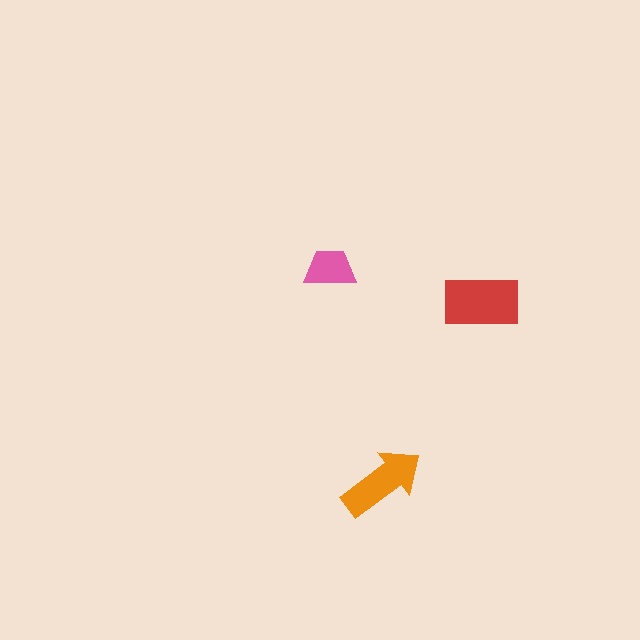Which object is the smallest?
The pink trapezoid.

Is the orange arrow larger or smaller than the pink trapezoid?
Larger.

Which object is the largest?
The red rectangle.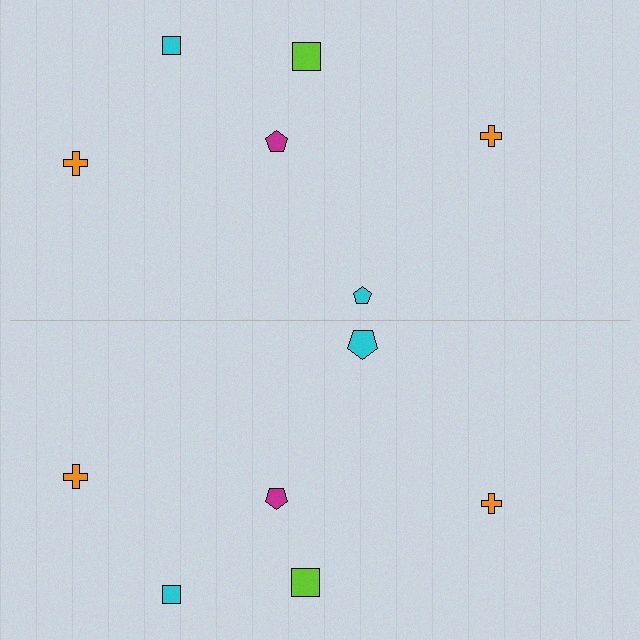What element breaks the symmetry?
The cyan pentagon on the bottom side has a different size than its mirror counterpart.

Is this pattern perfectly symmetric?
No, the pattern is not perfectly symmetric. The cyan pentagon on the bottom side has a different size than its mirror counterpart.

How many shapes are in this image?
There are 12 shapes in this image.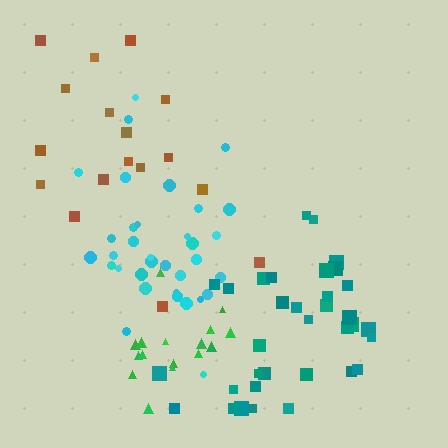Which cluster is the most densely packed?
Green.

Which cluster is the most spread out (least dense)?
Brown.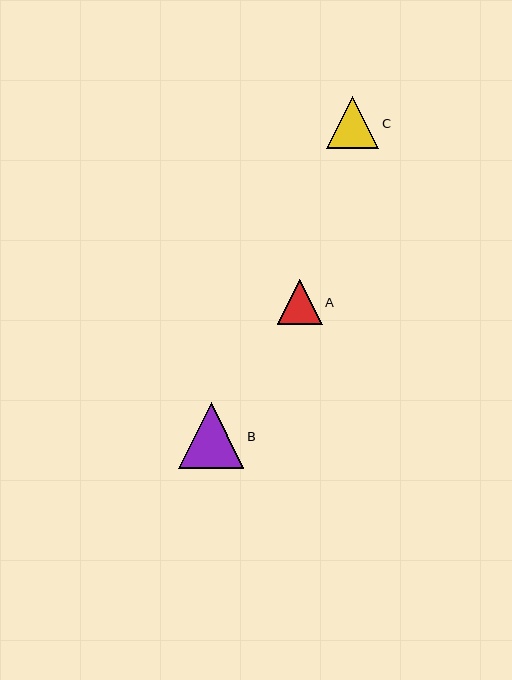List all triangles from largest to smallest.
From largest to smallest: B, C, A.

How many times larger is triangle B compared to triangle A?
Triangle B is approximately 1.4 times the size of triangle A.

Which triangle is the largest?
Triangle B is the largest with a size of approximately 65 pixels.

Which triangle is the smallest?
Triangle A is the smallest with a size of approximately 45 pixels.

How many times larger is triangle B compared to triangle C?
Triangle B is approximately 1.2 times the size of triangle C.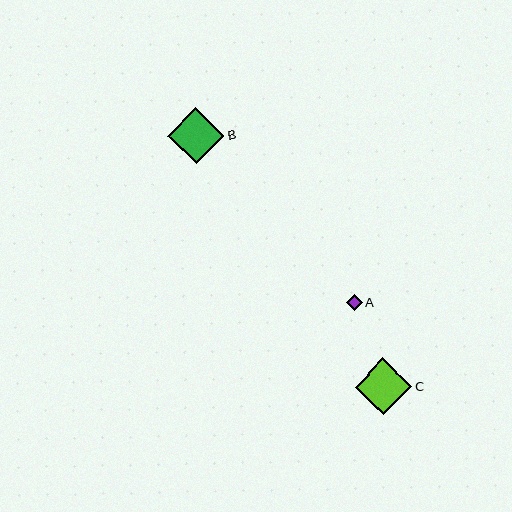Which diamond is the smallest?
Diamond A is the smallest with a size of approximately 16 pixels.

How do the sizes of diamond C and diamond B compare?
Diamond C and diamond B are approximately the same size.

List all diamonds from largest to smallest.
From largest to smallest: C, B, A.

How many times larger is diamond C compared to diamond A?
Diamond C is approximately 3.7 times the size of diamond A.